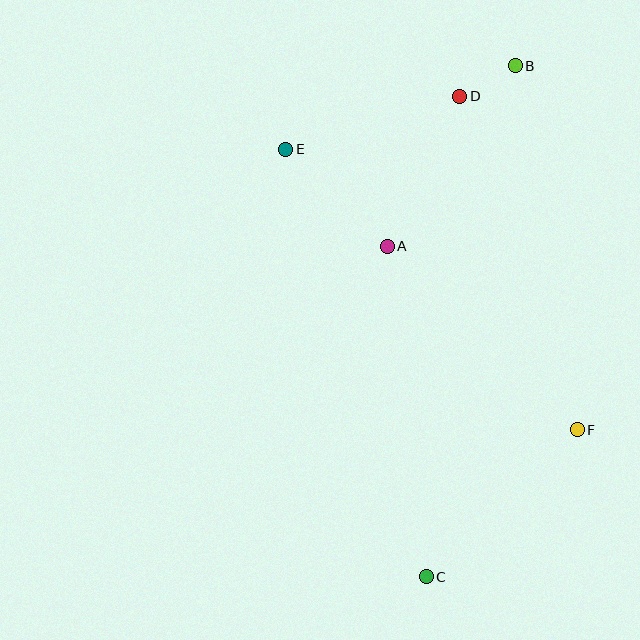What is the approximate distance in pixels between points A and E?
The distance between A and E is approximately 140 pixels.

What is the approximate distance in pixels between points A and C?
The distance between A and C is approximately 333 pixels.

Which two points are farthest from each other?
Points B and C are farthest from each other.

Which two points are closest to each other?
Points B and D are closest to each other.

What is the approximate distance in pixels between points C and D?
The distance between C and D is approximately 481 pixels.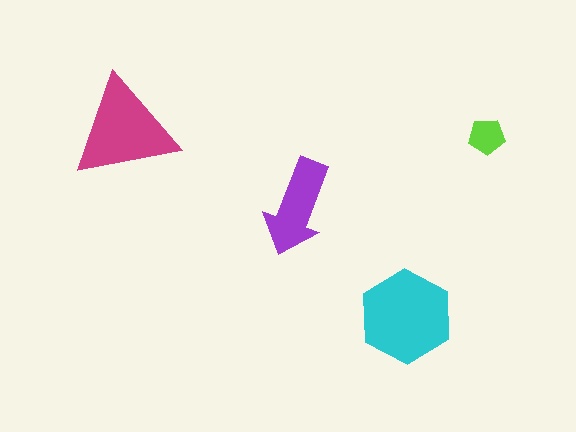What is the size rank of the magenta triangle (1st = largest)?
2nd.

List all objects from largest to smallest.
The cyan hexagon, the magenta triangle, the purple arrow, the lime pentagon.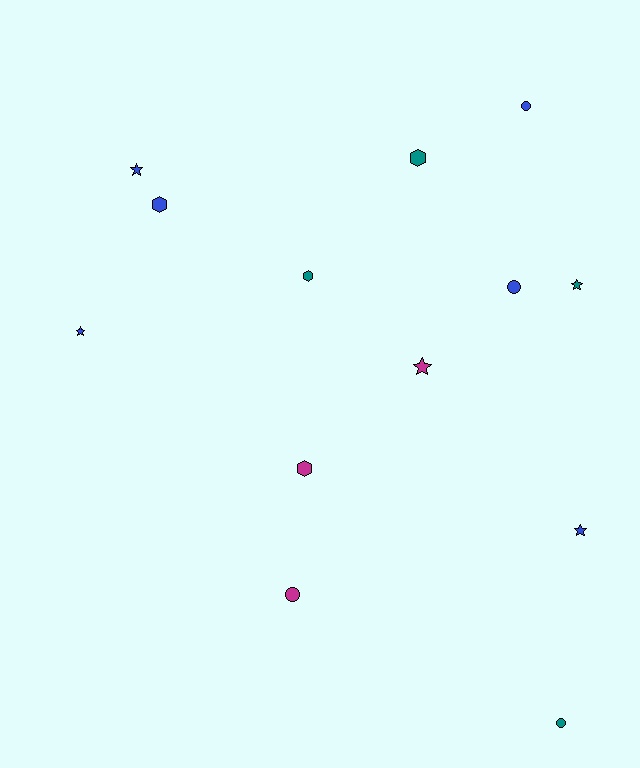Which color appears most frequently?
Blue, with 6 objects.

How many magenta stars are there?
There is 1 magenta star.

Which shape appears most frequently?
Star, with 5 objects.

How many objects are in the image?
There are 13 objects.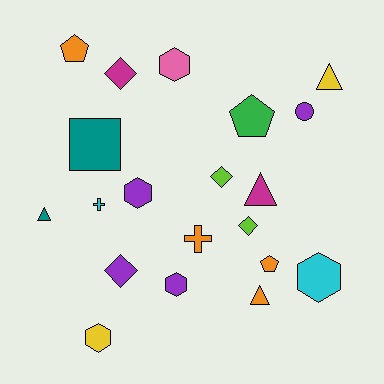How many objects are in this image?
There are 20 objects.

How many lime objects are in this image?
There are 2 lime objects.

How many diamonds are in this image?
There are 4 diamonds.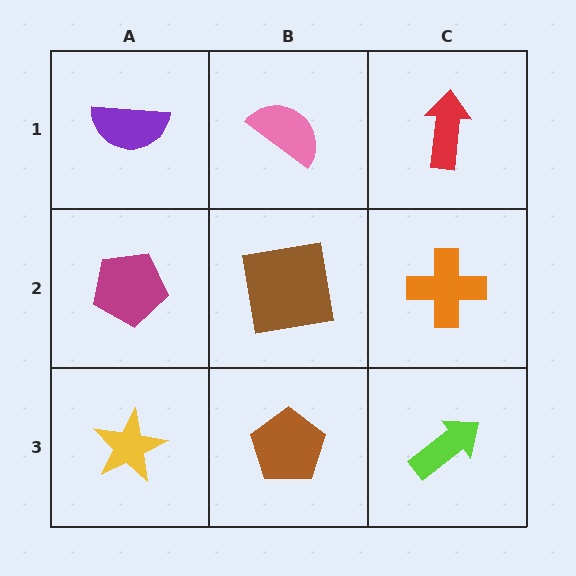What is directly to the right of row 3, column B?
A lime arrow.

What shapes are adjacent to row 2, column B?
A pink semicircle (row 1, column B), a brown pentagon (row 3, column B), a magenta pentagon (row 2, column A), an orange cross (row 2, column C).